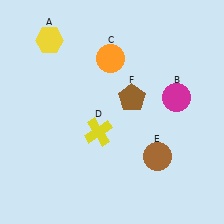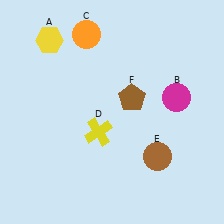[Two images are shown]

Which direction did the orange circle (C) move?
The orange circle (C) moved left.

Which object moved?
The orange circle (C) moved left.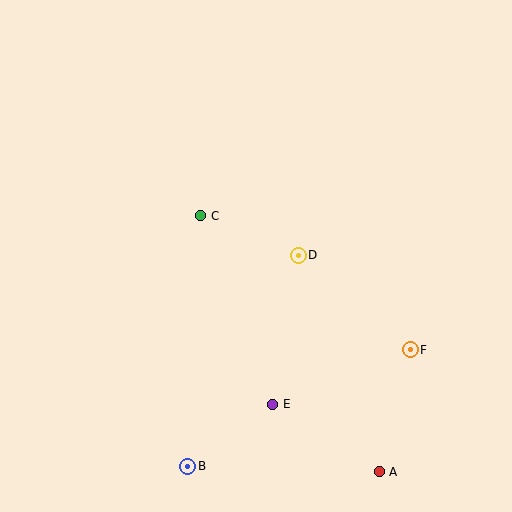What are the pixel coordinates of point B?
Point B is at (188, 466).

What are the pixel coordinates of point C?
Point C is at (201, 216).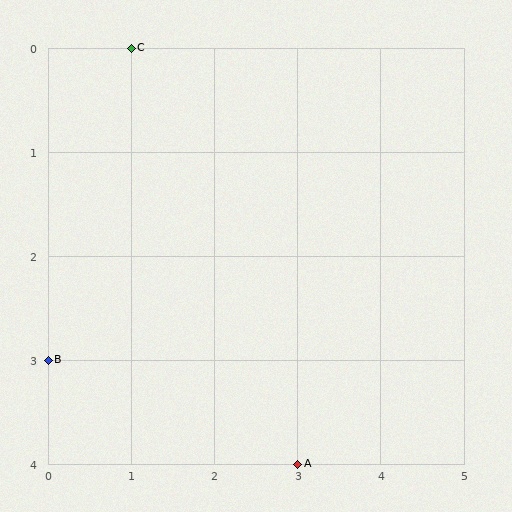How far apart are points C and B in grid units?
Points C and B are 1 column and 3 rows apart (about 3.2 grid units diagonally).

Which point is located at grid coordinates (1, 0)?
Point C is at (1, 0).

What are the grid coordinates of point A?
Point A is at grid coordinates (3, 4).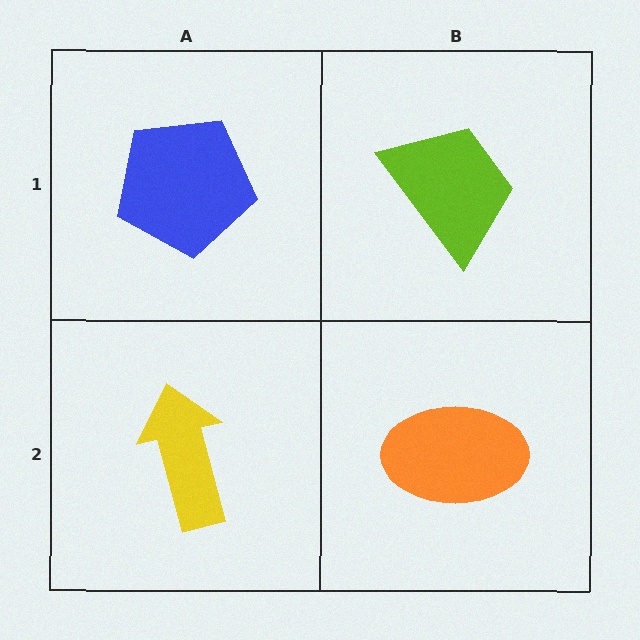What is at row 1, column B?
A lime trapezoid.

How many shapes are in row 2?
2 shapes.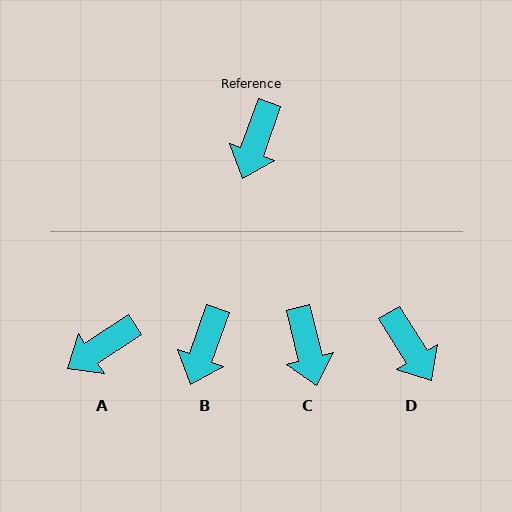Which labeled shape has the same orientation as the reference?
B.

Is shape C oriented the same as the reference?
No, it is off by about 33 degrees.